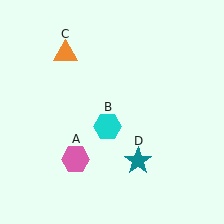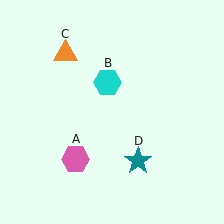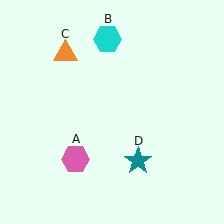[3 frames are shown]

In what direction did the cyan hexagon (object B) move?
The cyan hexagon (object B) moved up.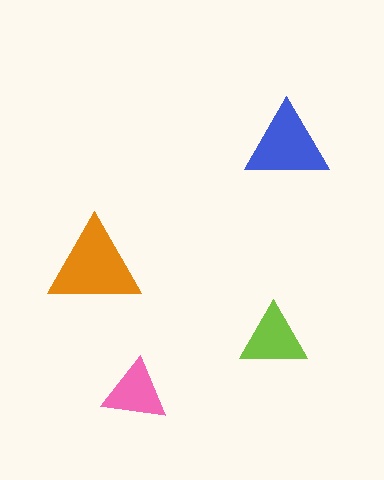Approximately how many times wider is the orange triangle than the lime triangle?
About 1.5 times wider.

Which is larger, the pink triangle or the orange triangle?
The orange one.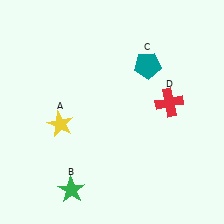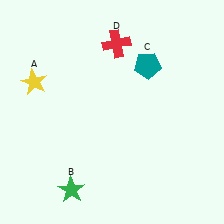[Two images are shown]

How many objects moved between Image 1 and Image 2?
2 objects moved between the two images.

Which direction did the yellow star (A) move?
The yellow star (A) moved up.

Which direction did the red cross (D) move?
The red cross (D) moved up.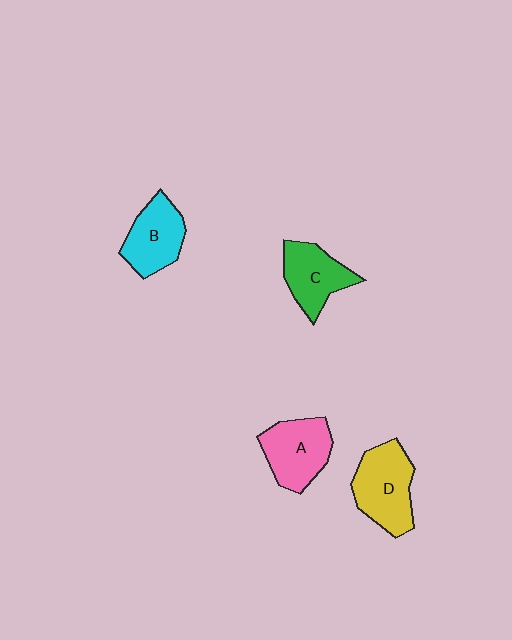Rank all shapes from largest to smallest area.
From largest to smallest: D (yellow), A (pink), B (cyan), C (green).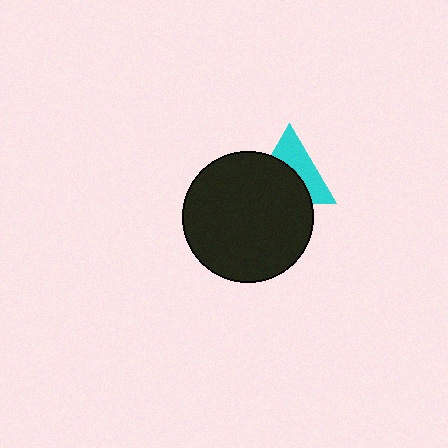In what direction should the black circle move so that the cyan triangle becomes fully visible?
The black circle should move down. That is the shortest direction to clear the overlap and leave the cyan triangle fully visible.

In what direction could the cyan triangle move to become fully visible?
The cyan triangle could move up. That would shift it out from behind the black circle entirely.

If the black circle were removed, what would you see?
You would see the complete cyan triangle.